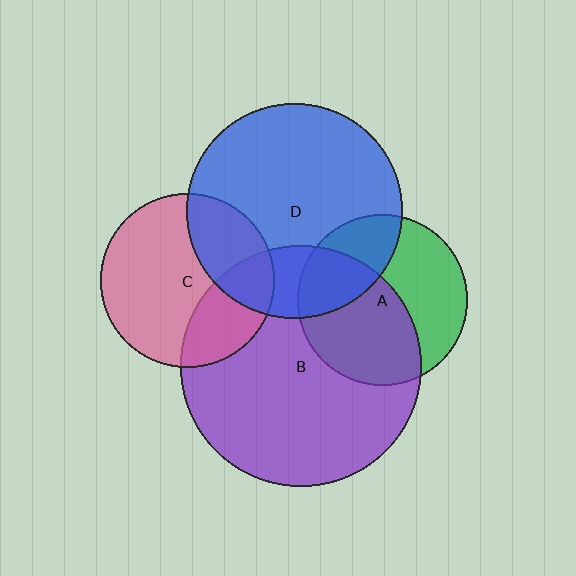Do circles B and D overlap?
Yes.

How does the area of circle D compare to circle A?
Approximately 1.6 times.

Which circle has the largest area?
Circle B (purple).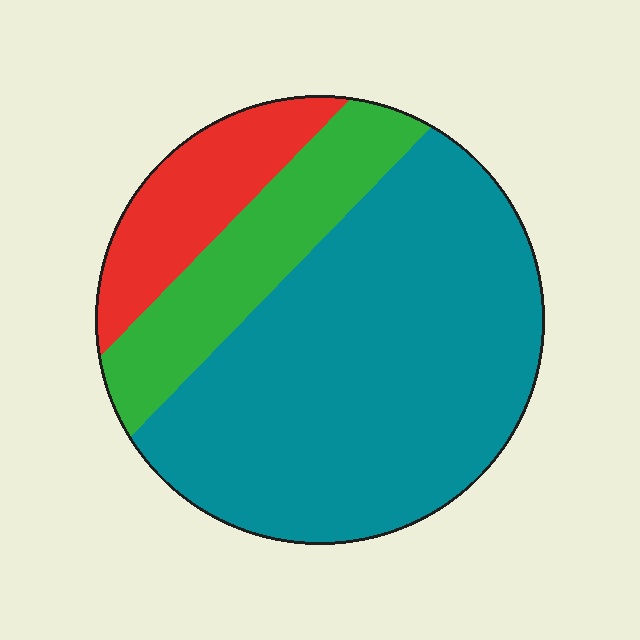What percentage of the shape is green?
Green covers about 20% of the shape.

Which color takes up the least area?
Red, at roughly 15%.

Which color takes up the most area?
Teal, at roughly 65%.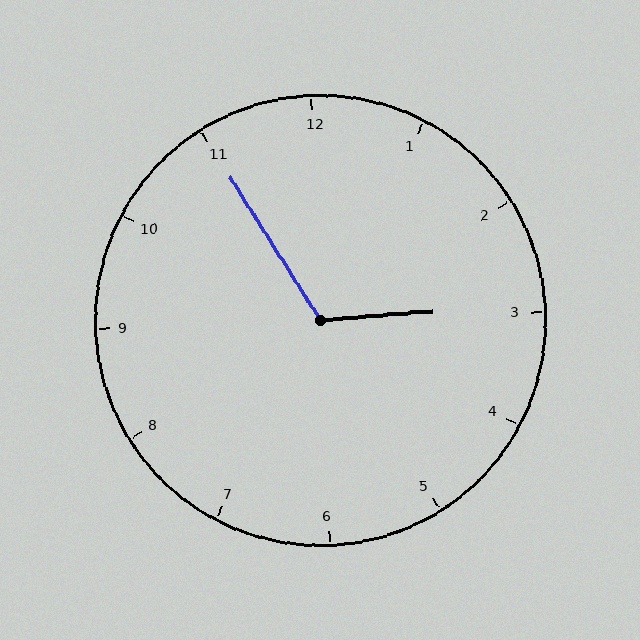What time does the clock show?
2:55.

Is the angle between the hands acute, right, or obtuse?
It is obtuse.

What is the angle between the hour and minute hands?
Approximately 118 degrees.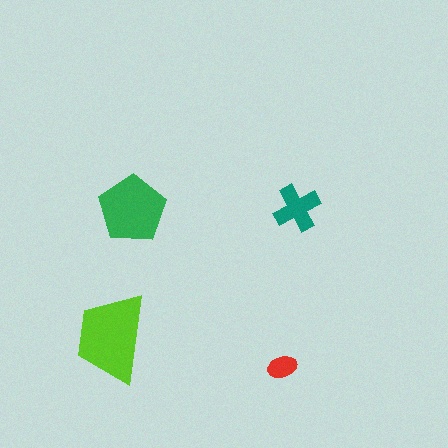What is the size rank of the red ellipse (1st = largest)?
4th.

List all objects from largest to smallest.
The lime trapezoid, the green pentagon, the teal cross, the red ellipse.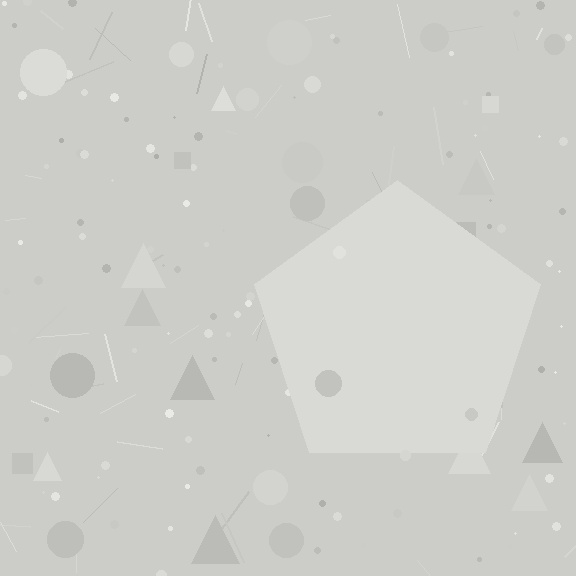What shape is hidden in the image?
A pentagon is hidden in the image.